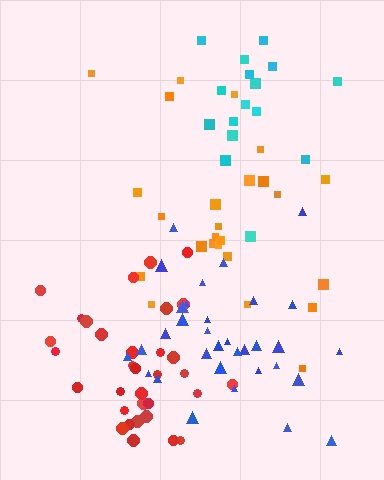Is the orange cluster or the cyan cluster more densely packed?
Cyan.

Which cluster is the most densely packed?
Red.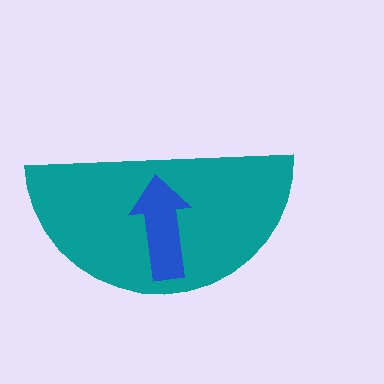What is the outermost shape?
The teal semicircle.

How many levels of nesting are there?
2.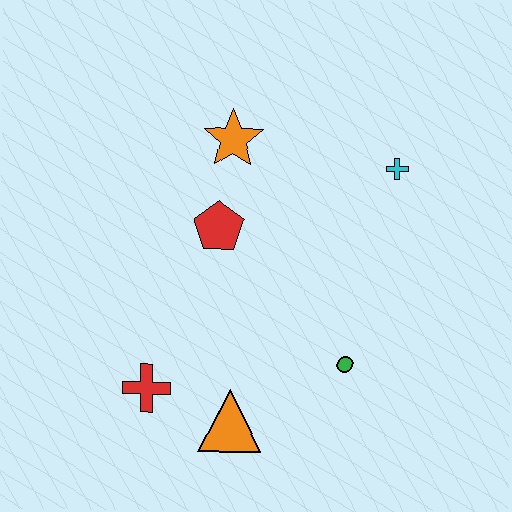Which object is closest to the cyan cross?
The orange star is closest to the cyan cross.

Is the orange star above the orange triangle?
Yes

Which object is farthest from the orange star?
The orange triangle is farthest from the orange star.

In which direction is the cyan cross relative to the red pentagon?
The cyan cross is to the right of the red pentagon.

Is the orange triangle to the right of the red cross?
Yes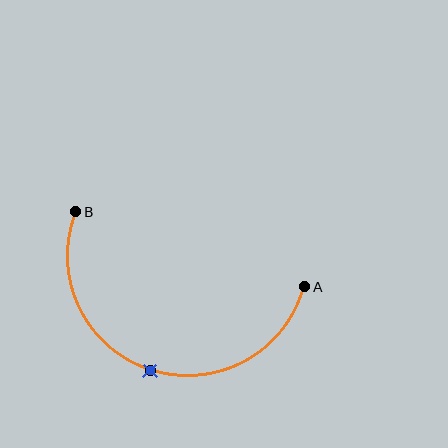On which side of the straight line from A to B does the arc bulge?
The arc bulges below the straight line connecting A and B.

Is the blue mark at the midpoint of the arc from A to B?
Yes. The blue mark lies on the arc at equal arc-length from both A and B — it is the arc midpoint.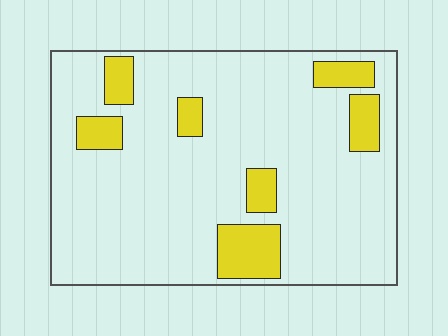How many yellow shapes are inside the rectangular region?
7.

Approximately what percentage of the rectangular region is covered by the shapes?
Approximately 15%.